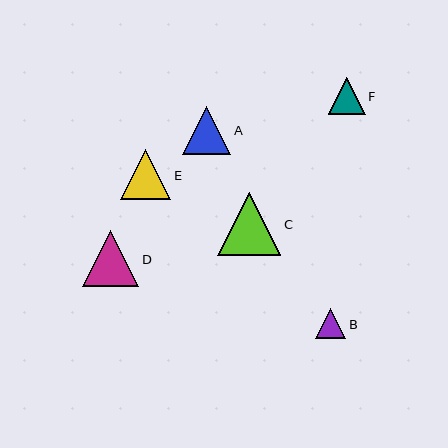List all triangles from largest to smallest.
From largest to smallest: C, D, E, A, F, B.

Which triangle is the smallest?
Triangle B is the smallest with a size of approximately 30 pixels.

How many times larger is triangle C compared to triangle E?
Triangle C is approximately 1.2 times the size of triangle E.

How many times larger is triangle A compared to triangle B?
Triangle A is approximately 1.6 times the size of triangle B.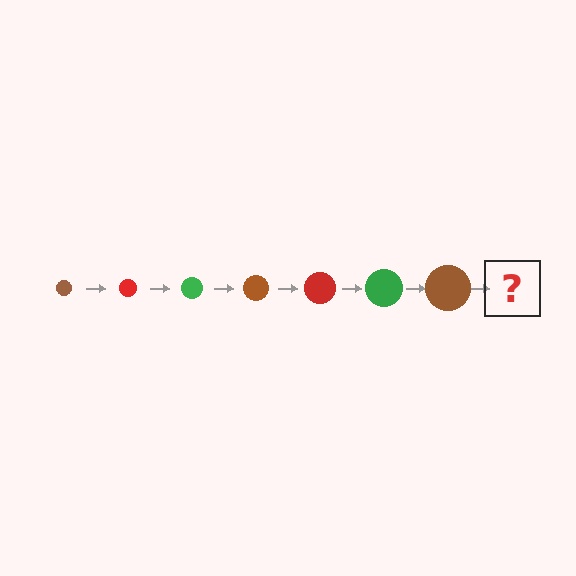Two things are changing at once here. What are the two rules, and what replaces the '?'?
The two rules are that the circle grows larger each step and the color cycles through brown, red, and green. The '?' should be a red circle, larger than the previous one.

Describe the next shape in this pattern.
It should be a red circle, larger than the previous one.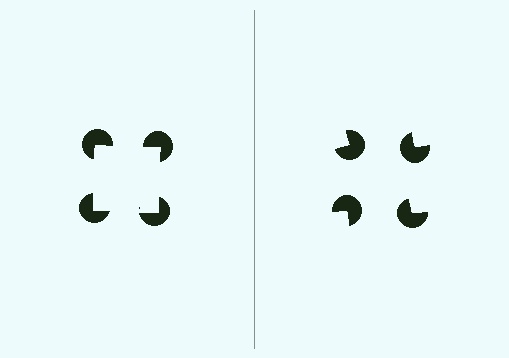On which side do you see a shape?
An illusory square appears on the left side. On the right side the wedge cuts are rotated, so no coherent shape forms.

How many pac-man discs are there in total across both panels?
8 — 4 on each side.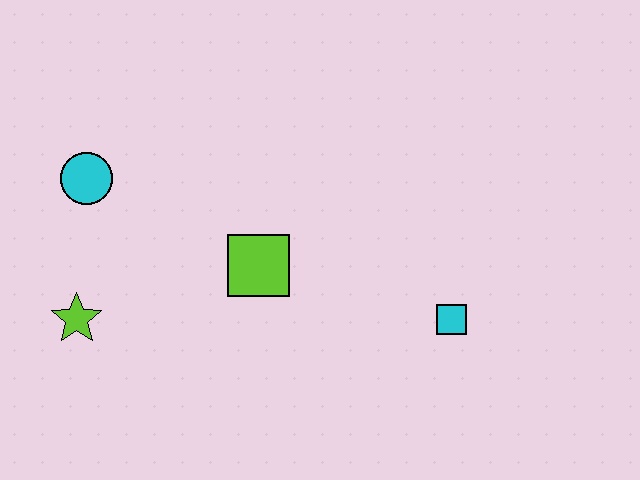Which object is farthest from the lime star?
The cyan square is farthest from the lime star.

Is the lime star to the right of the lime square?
No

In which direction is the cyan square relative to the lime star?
The cyan square is to the right of the lime star.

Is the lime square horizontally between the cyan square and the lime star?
Yes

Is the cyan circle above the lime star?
Yes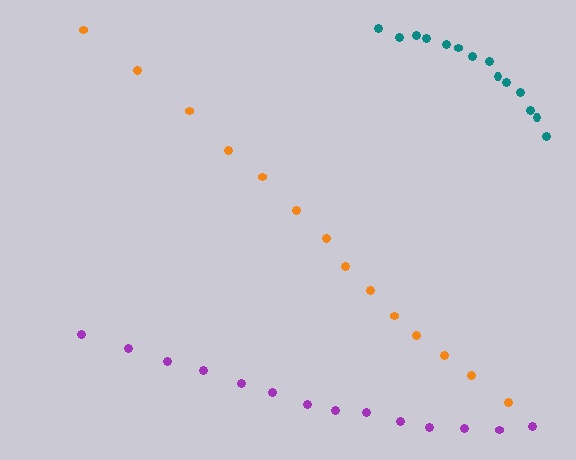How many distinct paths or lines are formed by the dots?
There are 3 distinct paths.